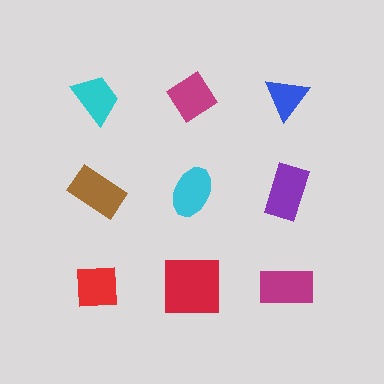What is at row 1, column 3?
A blue triangle.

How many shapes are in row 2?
3 shapes.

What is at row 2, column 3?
A purple rectangle.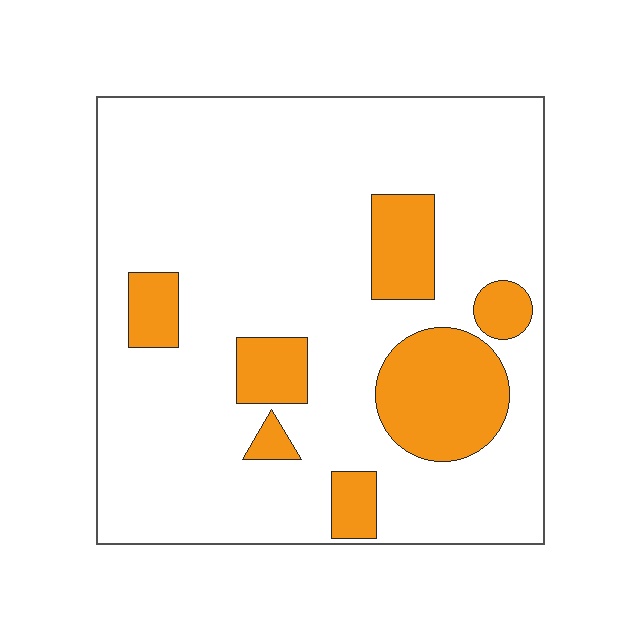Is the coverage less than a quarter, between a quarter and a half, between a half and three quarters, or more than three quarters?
Less than a quarter.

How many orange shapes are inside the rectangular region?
7.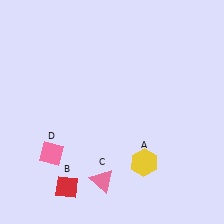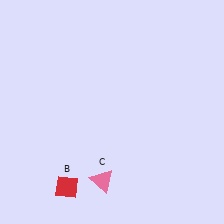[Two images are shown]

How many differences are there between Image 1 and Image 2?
There are 2 differences between the two images.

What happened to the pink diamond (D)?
The pink diamond (D) was removed in Image 2. It was in the bottom-left area of Image 1.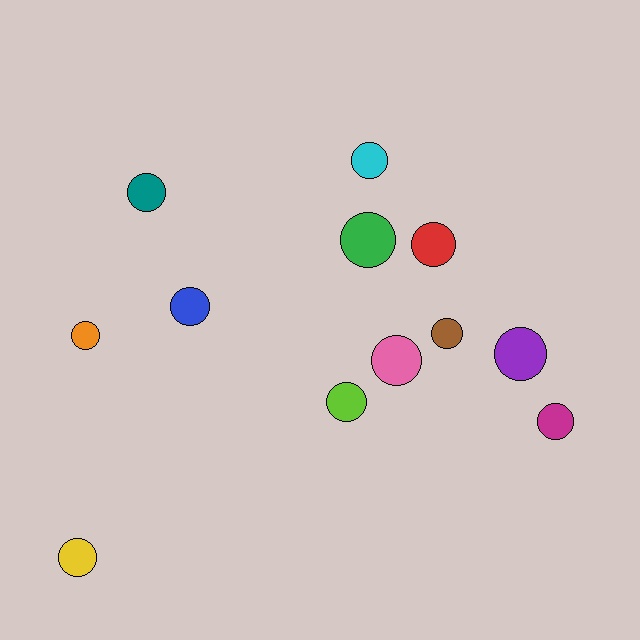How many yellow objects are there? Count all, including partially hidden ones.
There is 1 yellow object.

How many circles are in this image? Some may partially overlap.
There are 12 circles.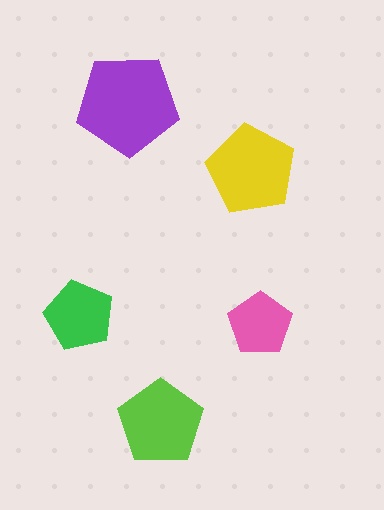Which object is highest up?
The purple pentagon is topmost.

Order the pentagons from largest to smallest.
the purple one, the yellow one, the lime one, the green one, the pink one.